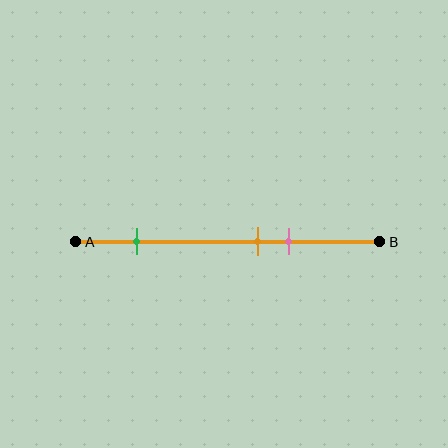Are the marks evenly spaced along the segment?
No, the marks are not evenly spaced.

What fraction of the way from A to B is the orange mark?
The orange mark is approximately 60% (0.6) of the way from A to B.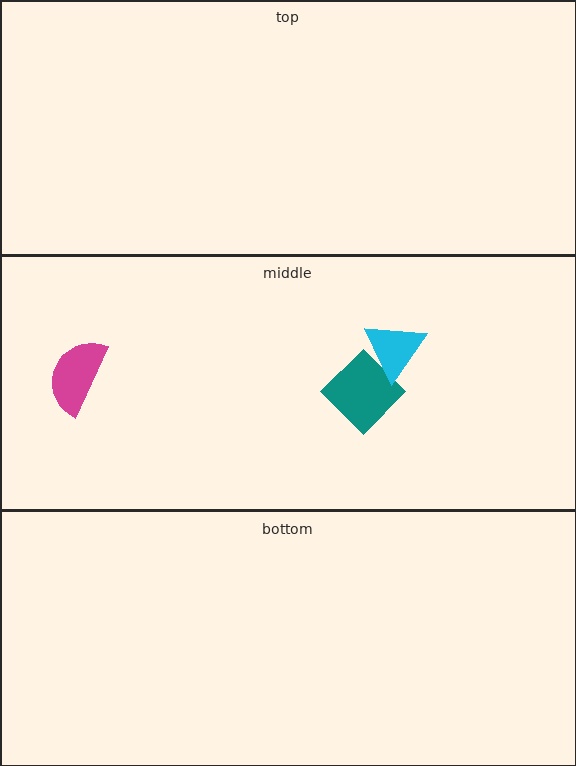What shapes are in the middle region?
The teal diamond, the cyan triangle, the magenta semicircle.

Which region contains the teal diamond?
The middle region.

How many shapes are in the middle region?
3.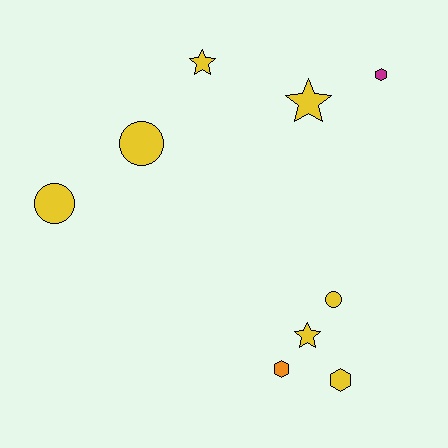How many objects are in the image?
There are 9 objects.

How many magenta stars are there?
There are no magenta stars.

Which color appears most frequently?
Yellow, with 7 objects.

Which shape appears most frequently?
Circle, with 3 objects.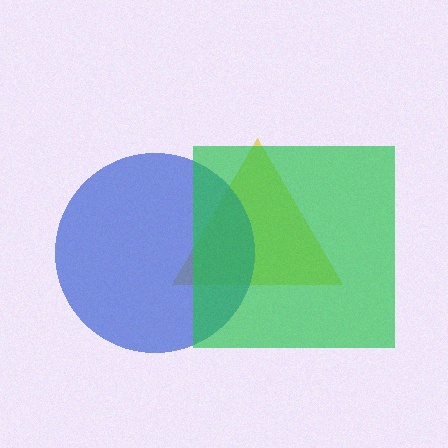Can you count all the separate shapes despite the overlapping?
Yes, there are 3 separate shapes.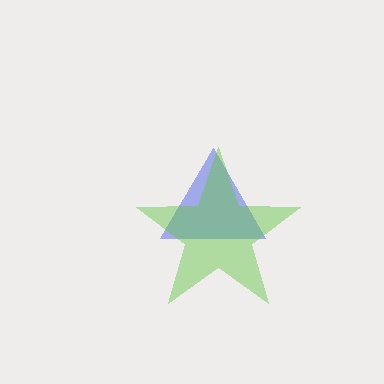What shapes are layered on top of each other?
The layered shapes are: a blue triangle, a lime star.